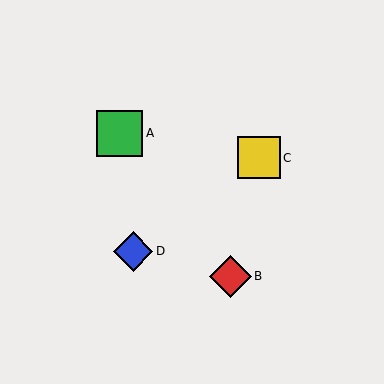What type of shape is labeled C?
Shape C is a yellow square.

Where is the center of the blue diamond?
The center of the blue diamond is at (133, 252).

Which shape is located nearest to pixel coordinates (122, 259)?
The blue diamond (labeled D) at (133, 252) is nearest to that location.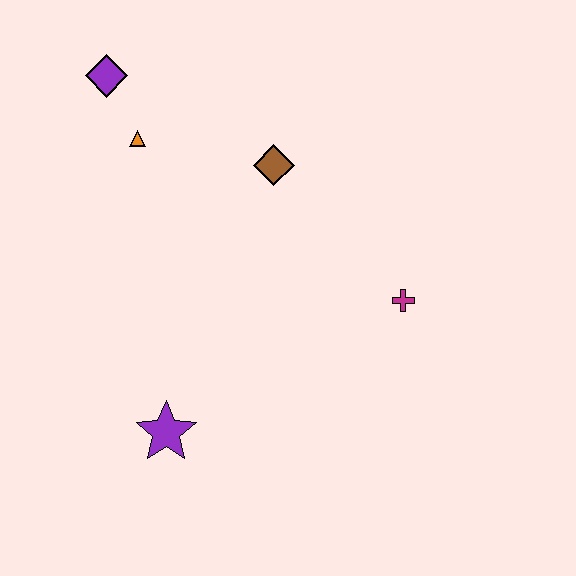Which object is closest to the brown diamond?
The orange triangle is closest to the brown diamond.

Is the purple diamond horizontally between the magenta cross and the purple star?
No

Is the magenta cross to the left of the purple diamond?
No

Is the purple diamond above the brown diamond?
Yes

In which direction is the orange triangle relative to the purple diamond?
The orange triangle is below the purple diamond.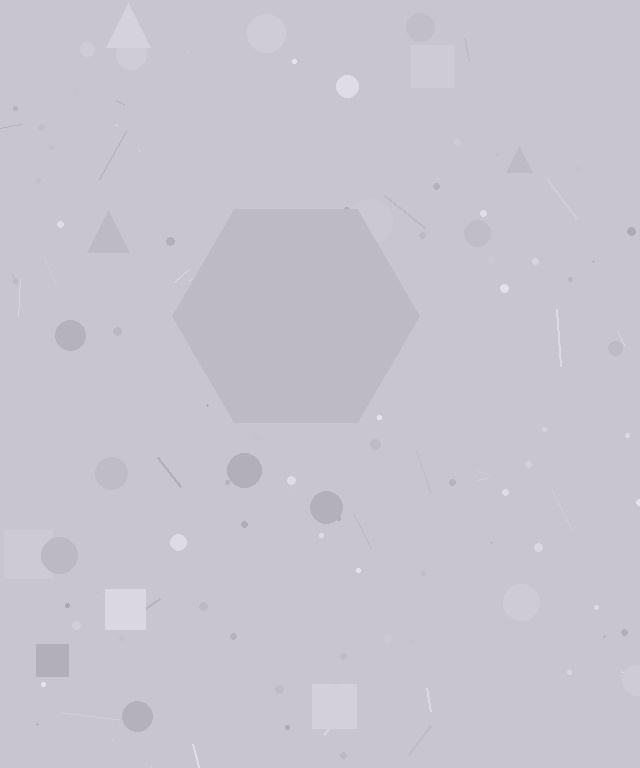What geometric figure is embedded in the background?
A hexagon is embedded in the background.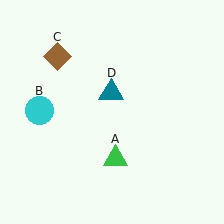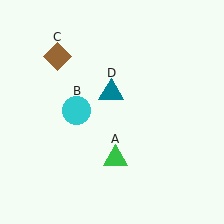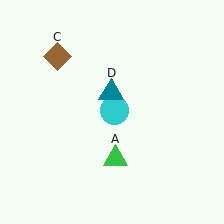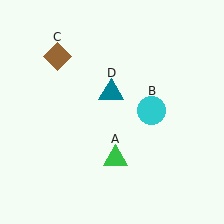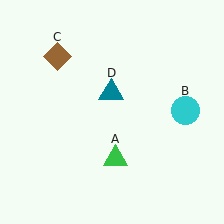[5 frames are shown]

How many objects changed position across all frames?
1 object changed position: cyan circle (object B).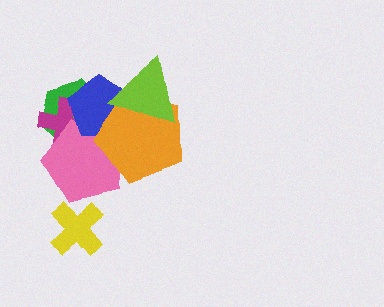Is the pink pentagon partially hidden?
Yes, it is partially covered by another shape.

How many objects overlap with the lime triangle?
2 objects overlap with the lime triangle.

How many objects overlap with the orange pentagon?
4 objects overlap with the orange pentagon.